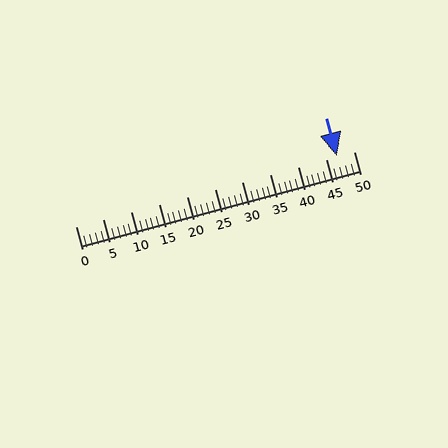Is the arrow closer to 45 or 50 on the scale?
The arrow is closer to 45.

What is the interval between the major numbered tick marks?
The major tick marks are spaced 5 units apart.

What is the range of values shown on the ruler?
The ruler shows values from 0 to 50.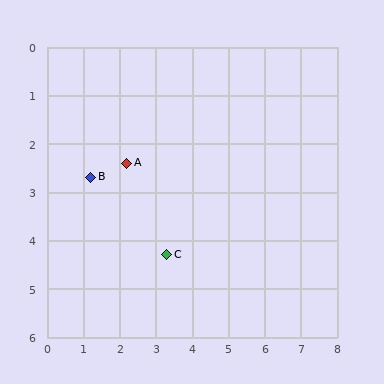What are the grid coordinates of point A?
Point A is at approximately (2.2, 2.4).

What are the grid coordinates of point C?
Point C is at approximately (3.3, 4.3).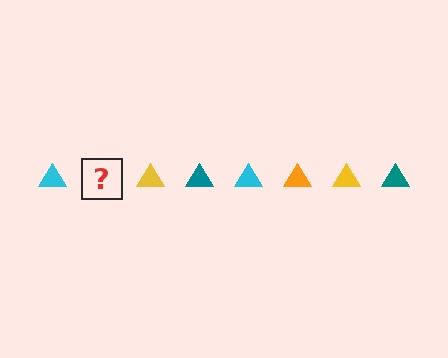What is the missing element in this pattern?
The missing element is an orange triangle.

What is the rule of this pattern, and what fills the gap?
The rule is that the pattern cycles through cyan, orange, yellow, teal triangles. The gap should be filled with an orange triangle.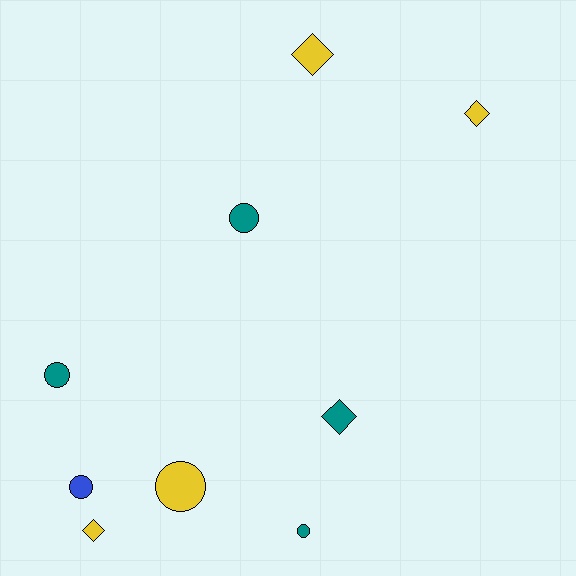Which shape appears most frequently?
Circle, with 5 objects.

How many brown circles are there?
There are no brown circles.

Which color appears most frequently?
Teal, with 4 objects.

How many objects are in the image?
There are 9 objects.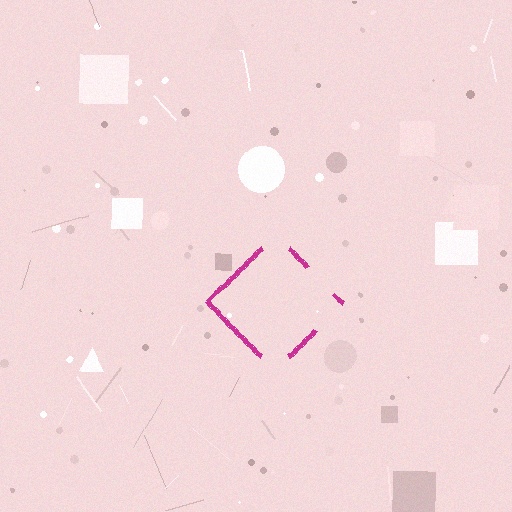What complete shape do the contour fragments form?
The contour fragments form a diamond.